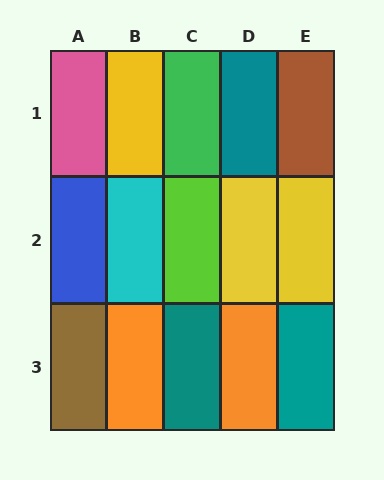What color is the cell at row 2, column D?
Yellow.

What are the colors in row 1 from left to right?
Pink, yellow, green, teal, brown.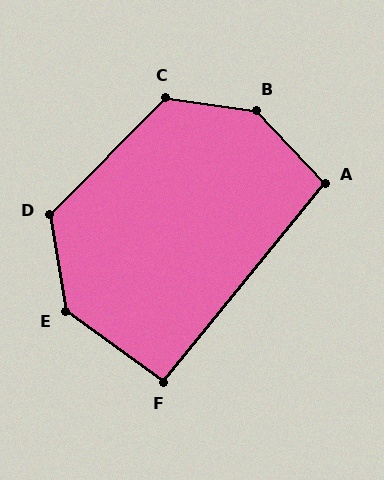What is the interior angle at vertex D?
Approximately 126 degrees (obtuse).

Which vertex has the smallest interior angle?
F, at approximately 93 degrees.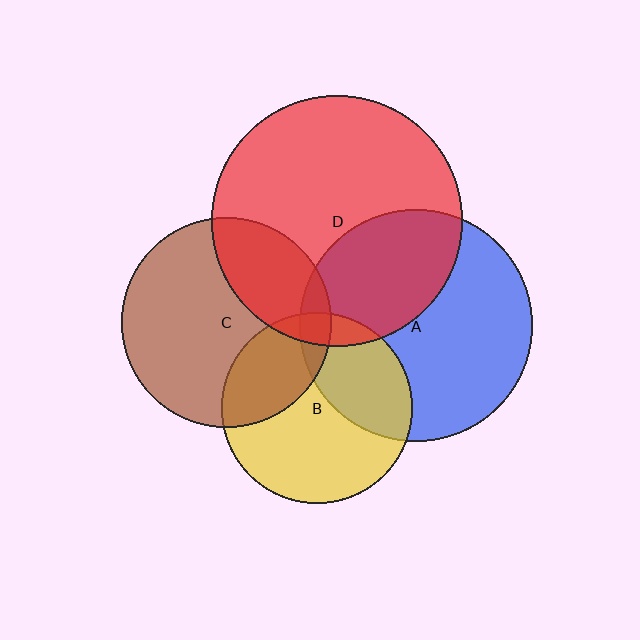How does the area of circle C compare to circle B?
Approximately 1.2 times.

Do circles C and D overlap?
Yes.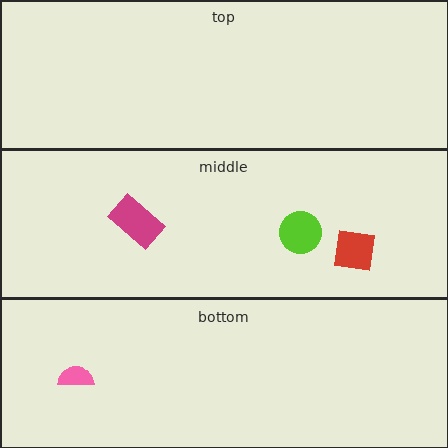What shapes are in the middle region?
The lime circle, the red square, the magenta rectangle.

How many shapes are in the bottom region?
1.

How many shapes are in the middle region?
3.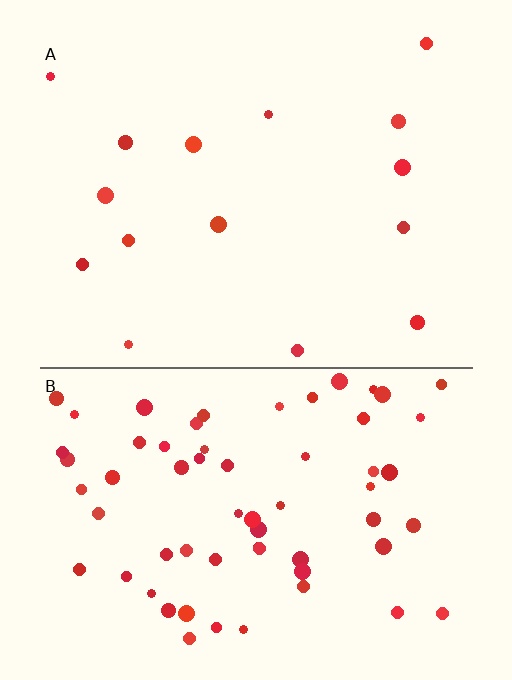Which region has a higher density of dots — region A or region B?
B (the bottom).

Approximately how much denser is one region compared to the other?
Approximately 4.2× — region B over region A.